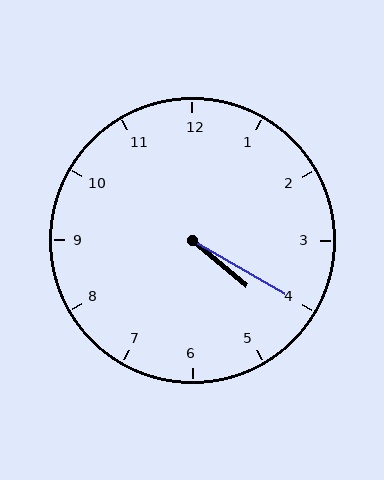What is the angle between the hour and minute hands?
Approximately 10 degrees.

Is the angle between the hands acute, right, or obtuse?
It is acute.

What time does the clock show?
4:20.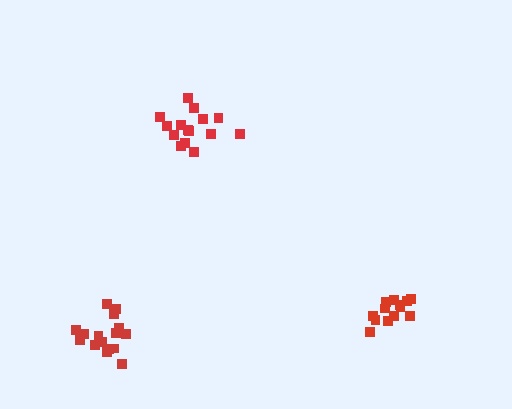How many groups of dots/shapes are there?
There are 3 groups.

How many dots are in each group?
Group 1: 15 dots, Group 2: 17 dots, Group 3: 13 dots (45 total).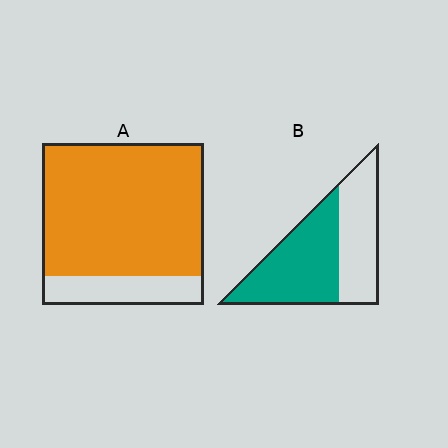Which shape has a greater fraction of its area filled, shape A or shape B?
Shape A.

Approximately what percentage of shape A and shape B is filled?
A is approximately 80% and B is approximately 55%.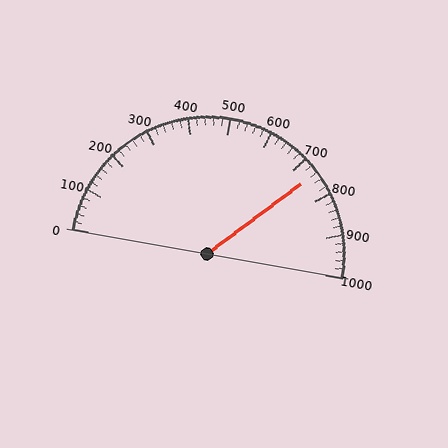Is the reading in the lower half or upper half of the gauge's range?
The reading is in the upper half of the range (0 to 1000).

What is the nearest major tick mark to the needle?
The nearest major tick mark is 700.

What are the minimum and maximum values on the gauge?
The gauge ranges from 0 to 1000.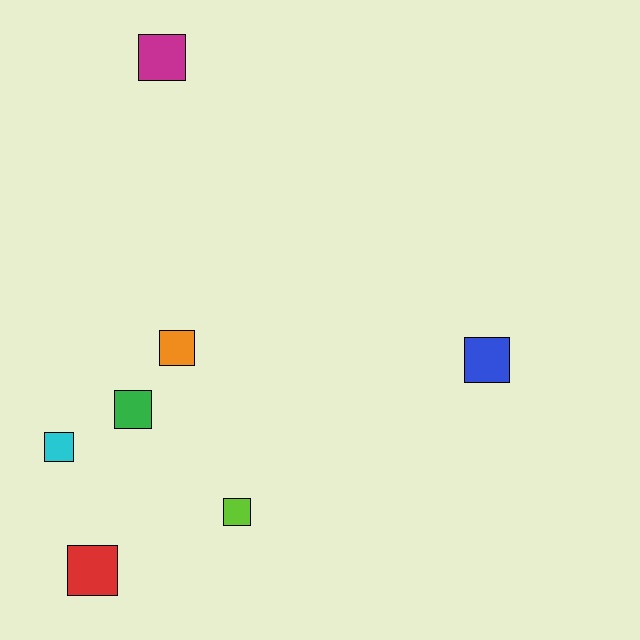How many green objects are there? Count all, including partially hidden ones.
There is 1 green object.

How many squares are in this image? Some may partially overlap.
There are 7 squares.